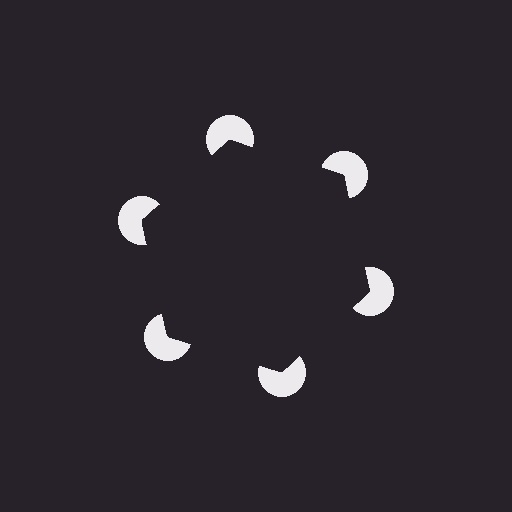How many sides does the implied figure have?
6 sides.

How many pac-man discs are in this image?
There are 6 — one at each vertex of the illusory hexagon.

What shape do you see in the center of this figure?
An illusory hexagon — its edges are inferred from the aligned wedge cuts in the pac-man discs, not physically drawn.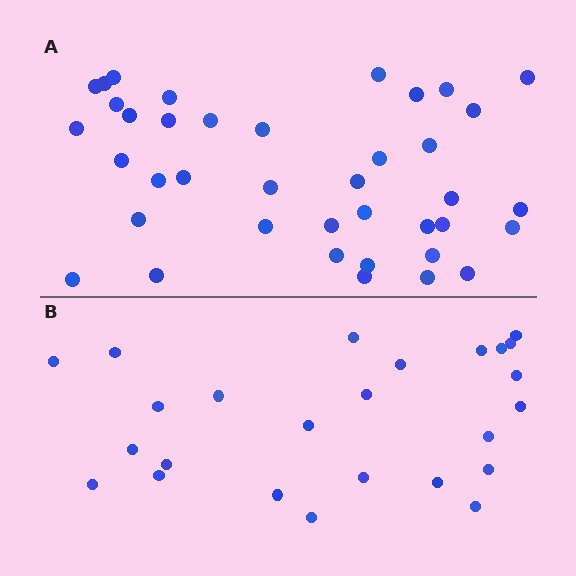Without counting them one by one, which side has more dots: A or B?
Region A (the top region) has more dots.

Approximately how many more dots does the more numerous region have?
Region A has approximately 15 more dots than region B.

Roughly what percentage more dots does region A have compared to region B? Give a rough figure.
About 55% more.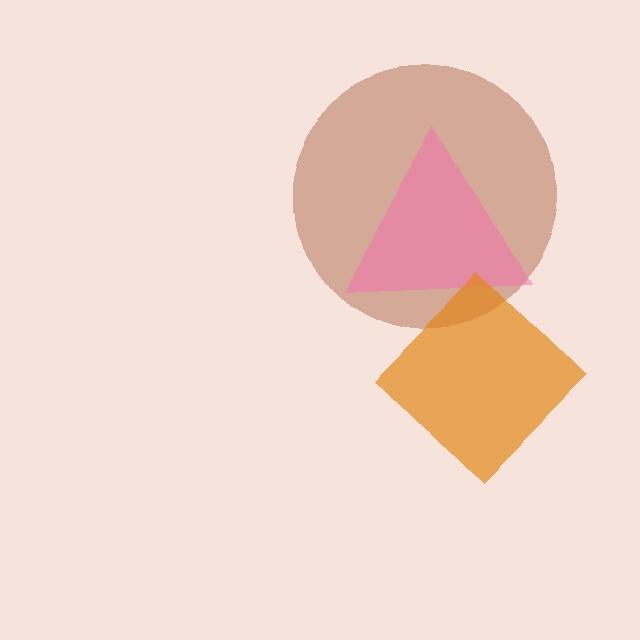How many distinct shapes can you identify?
There are 3 distinct shapes: a brown circle, a pink triangle, an orange diamond.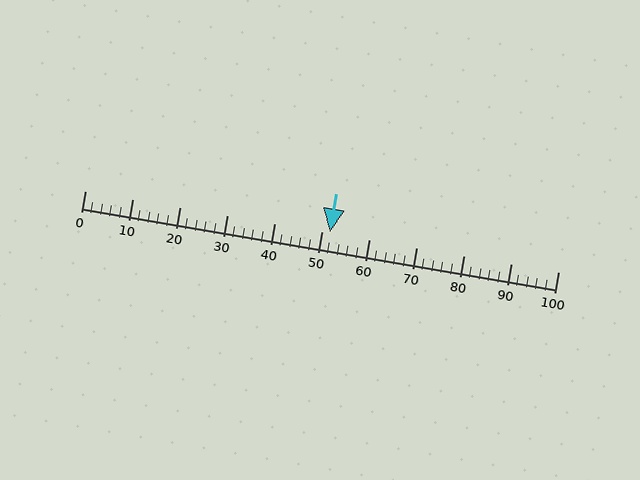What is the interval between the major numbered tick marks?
The major tick marks are spaced 10 units apart.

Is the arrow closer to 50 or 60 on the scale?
The arrow is closer to 50.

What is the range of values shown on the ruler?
The ruler shows values from 0 to 100.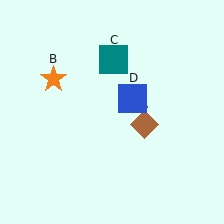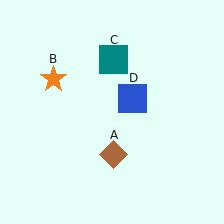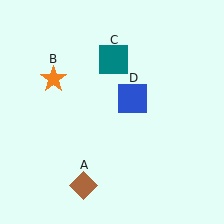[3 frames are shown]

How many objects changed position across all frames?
1 object changed position: brown diamond (object A).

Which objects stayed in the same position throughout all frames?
Orange star (object B) and teal square (object C) and blue square (object D) remained stationary.